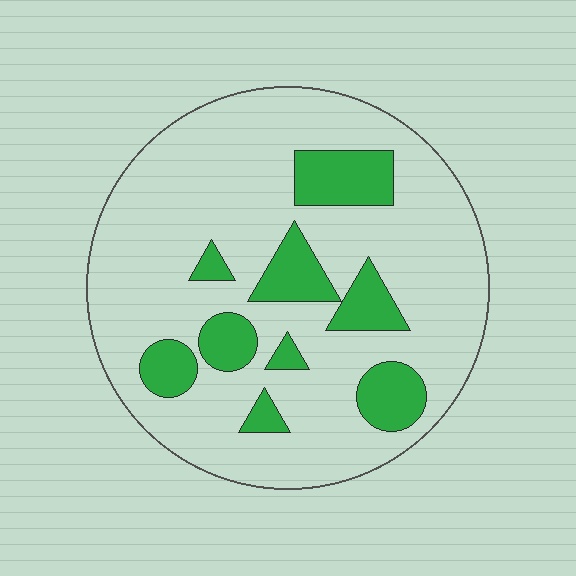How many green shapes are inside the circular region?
9.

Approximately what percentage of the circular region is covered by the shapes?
Approximately 20%.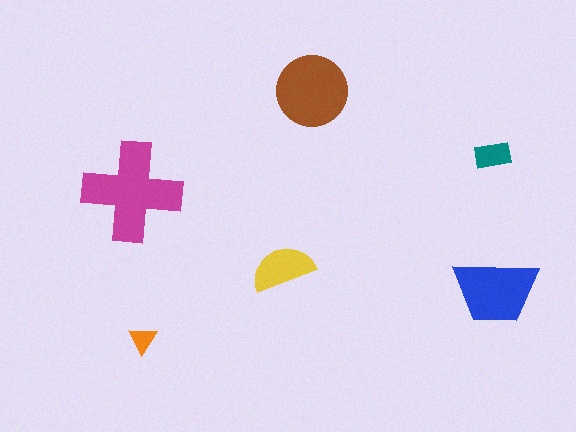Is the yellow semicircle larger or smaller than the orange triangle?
Larger.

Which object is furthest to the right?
The blue trapezoid is rightmost.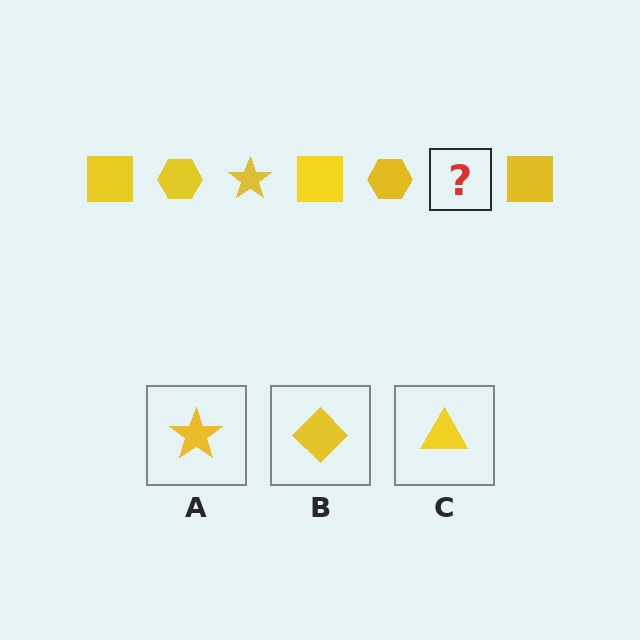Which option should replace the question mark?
Option A.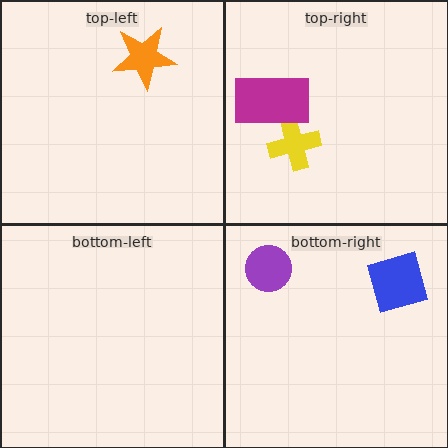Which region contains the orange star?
The top-left region.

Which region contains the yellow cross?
The top-right region.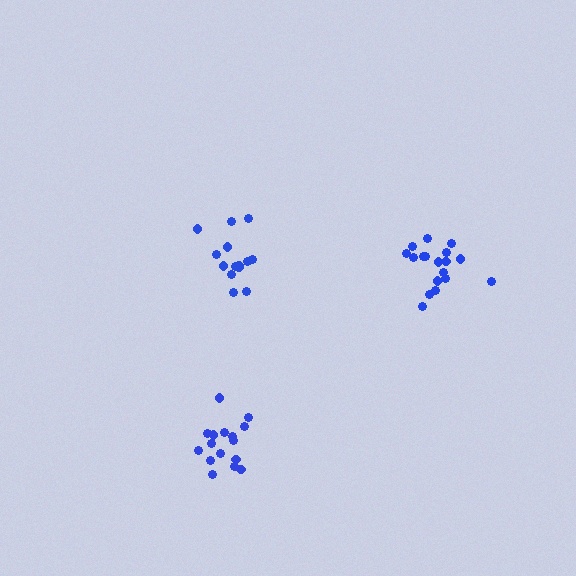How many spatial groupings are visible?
There are 3 spatial groupings.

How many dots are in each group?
Group 1: 18 dots, Group 2: 16 dots, Group 3: 14 dots (48 total).